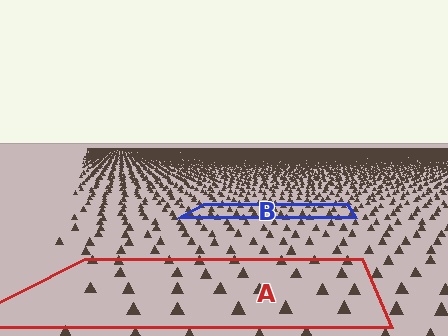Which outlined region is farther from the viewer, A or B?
Region B is farther from the viewer — the texture elements inside it appear smaller and more densely packed.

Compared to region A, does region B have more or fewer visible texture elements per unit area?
Region B has more texture elements per unit area — they are packed more densely because it is farther away.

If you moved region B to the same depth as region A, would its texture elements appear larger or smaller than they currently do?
They would appear larger. At a closer depth, the same texture elements are projected at a bigger on-screen size.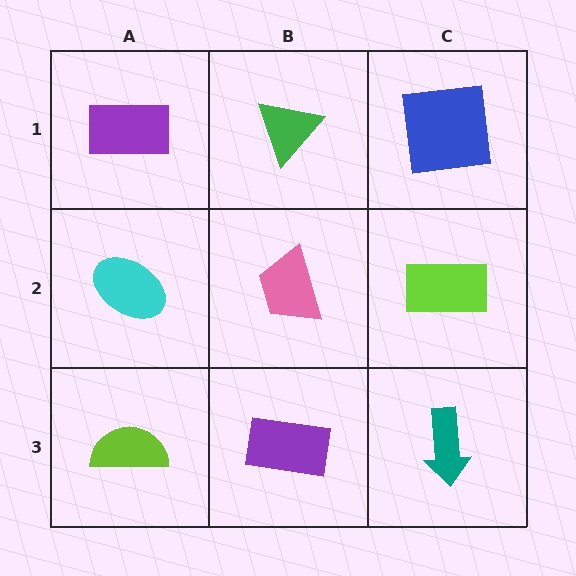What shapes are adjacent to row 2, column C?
A blue square (row 1, column C), a teal arrow (row 3, column C), a pink trapezoid (row 2, column B).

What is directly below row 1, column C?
A lime rectangle.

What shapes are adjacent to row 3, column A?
A cyan ellipse (row 2, column A), a purple rectangle (row 3, column B).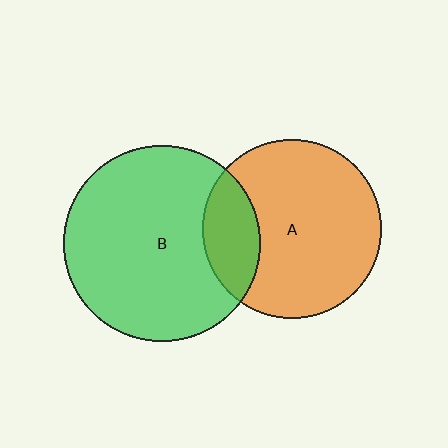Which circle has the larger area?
Circle B (green).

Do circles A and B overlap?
Yes.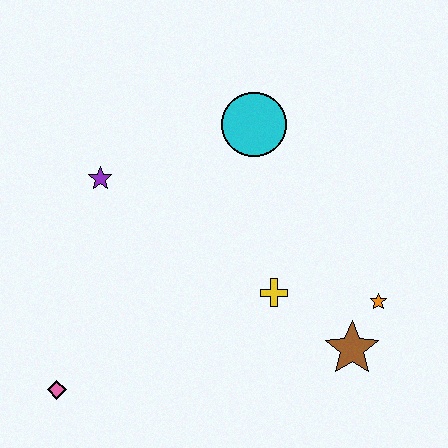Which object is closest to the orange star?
The brown star is closest to the orange star.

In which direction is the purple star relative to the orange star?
The purple star is to the left of the orange star.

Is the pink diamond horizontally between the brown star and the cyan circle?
No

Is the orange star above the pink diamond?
Yes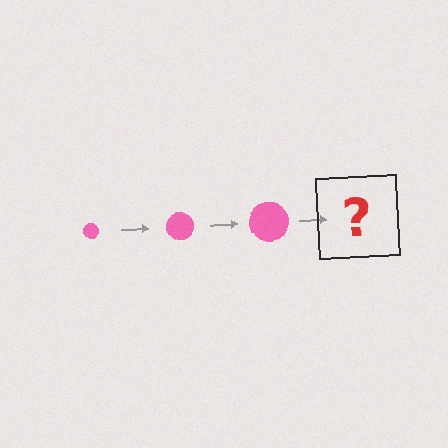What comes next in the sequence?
The next element should be a pink circle, larger than the previous one.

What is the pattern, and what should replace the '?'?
The pattern is that the circle gets progressively larger each step. The '?' should be a pink circle, larger than the previous one.